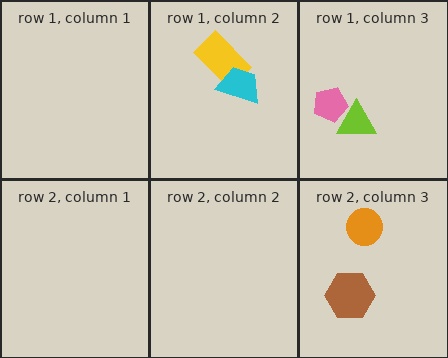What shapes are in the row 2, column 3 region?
The orange circle, the brown hexagon.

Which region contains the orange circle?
The row 2, column 3 region.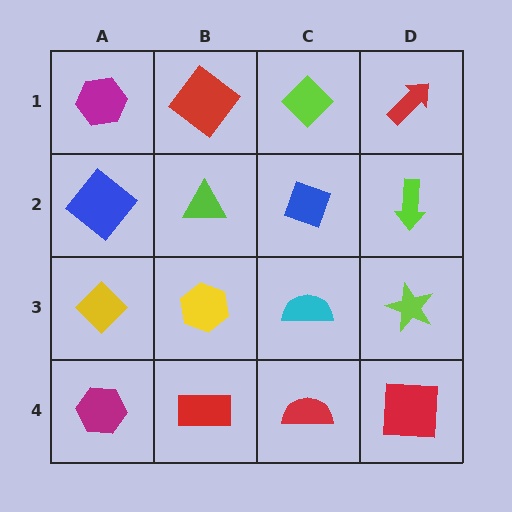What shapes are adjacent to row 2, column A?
A magenta hexagon (row 1, column A), a yellow diamond (row 3, column A), a lime triangle (row 2, column B).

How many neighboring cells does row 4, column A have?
2.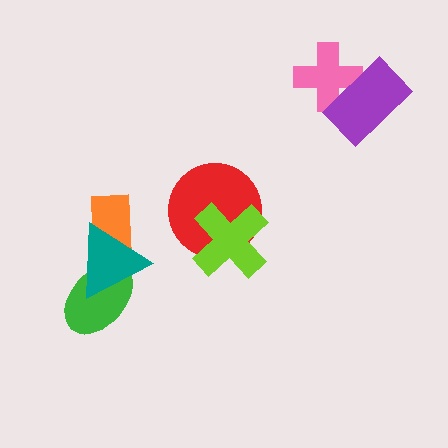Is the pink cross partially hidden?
Yes, it is partially covered by another shape.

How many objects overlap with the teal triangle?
2 objects overlap with the teal triangle.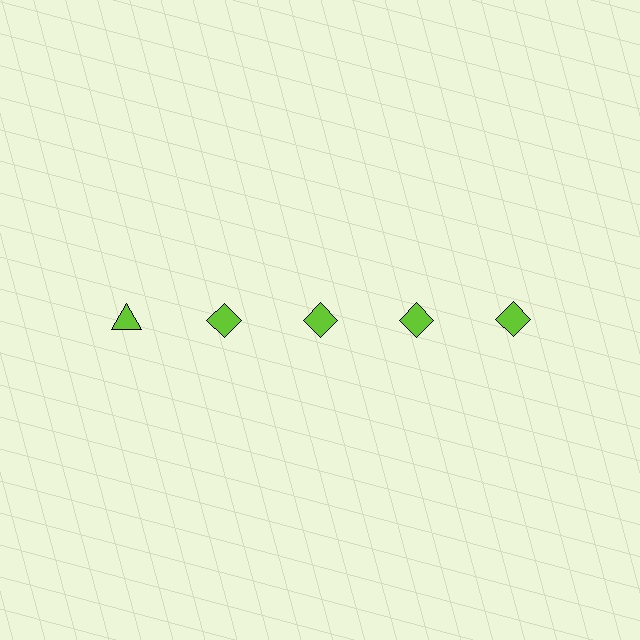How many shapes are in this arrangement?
There are 5 shapes arranged in a grid pattern.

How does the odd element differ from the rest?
It has a different shape: triangle instead of diamond.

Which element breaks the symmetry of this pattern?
The lime triangle in the top row, leftmost column breaks the symmetry. All other shapes are lime diamonds.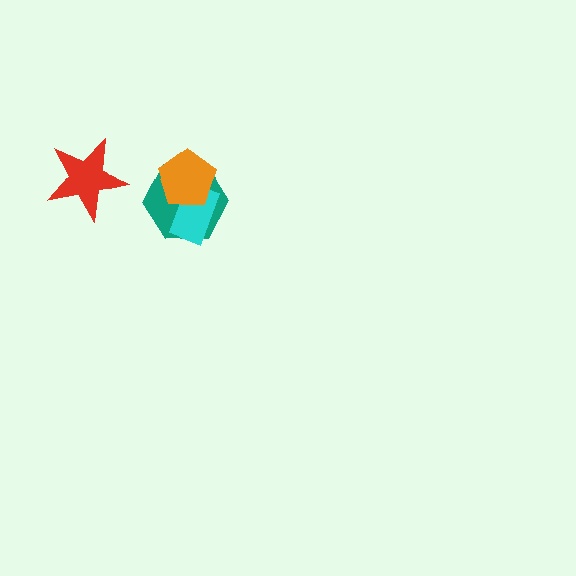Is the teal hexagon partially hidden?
Yes, it is partially covered by another shape.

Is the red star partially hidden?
No, no other shape covers it.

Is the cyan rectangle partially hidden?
Yes, it is partially covered by another shape.